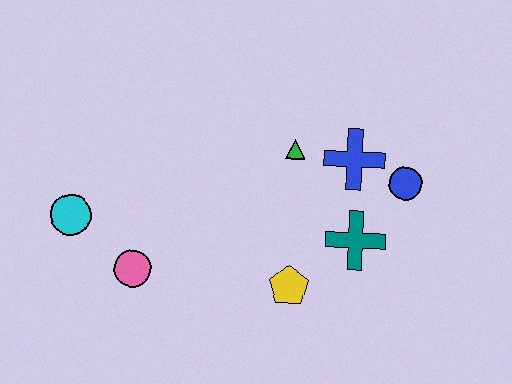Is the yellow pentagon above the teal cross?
No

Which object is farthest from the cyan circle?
The blue circle is farthest from the cyan circle.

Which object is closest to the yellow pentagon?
The teal cross is closest to the yellow pentagon.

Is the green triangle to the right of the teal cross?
No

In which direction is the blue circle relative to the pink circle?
The blue circle is to the right of the pink circle.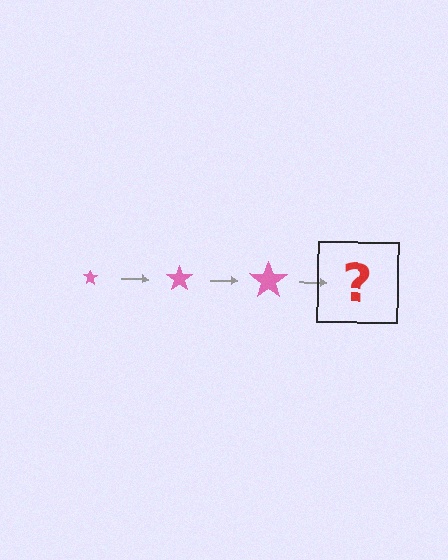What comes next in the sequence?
The next element should be a pink star, larger than the previous one.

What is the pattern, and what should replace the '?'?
The pattern is that the star gets progressively larger each step. The '?' should be a pink star, larger than the previous one.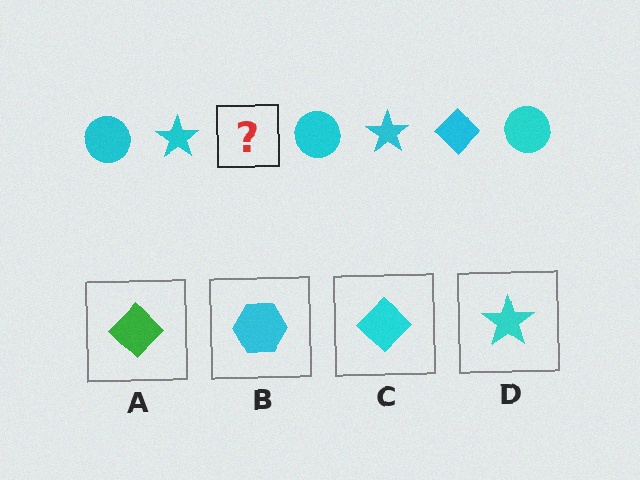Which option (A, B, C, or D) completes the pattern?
C.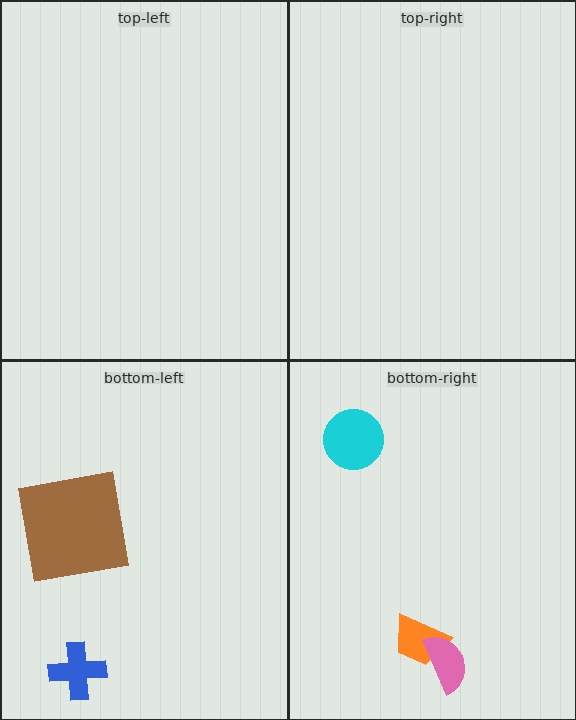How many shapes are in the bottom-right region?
3.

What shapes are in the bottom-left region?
The brown square, the blue cross.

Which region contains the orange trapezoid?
The bottom-right region.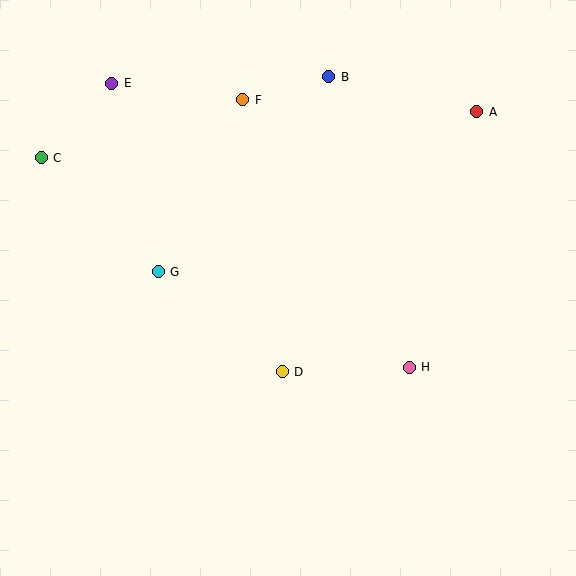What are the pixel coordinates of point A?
Point A is at (477, 112).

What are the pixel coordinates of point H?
Point H is at (409, 367).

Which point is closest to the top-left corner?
Point E is closest to the top-left corner.